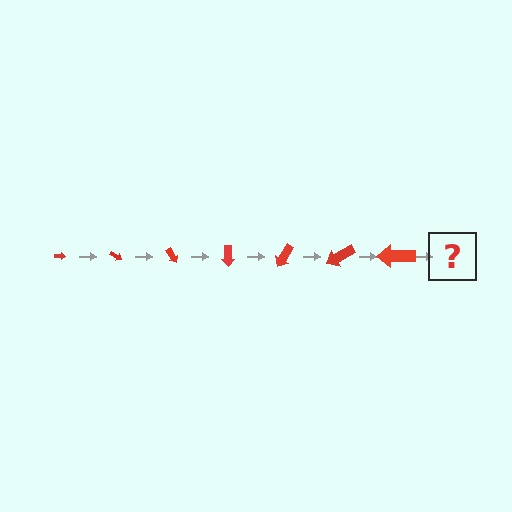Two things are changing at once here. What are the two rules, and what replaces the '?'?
The two rules are that the arrow grows larger each step and it rotates 30 degrees each step. The '?' should be an arrow, larger than the previous one and rotated 210 degrees from the start.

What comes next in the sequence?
The next element should be an arrow, larger than the previous one and rotated 210 degrees from the start.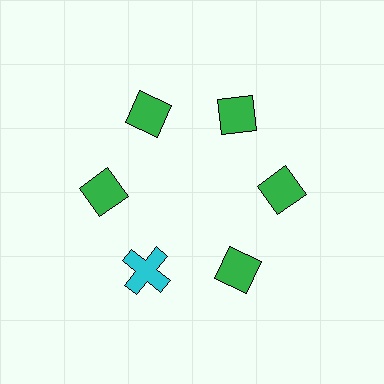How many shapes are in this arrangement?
There are 6 shapes arranged in a ring pattern.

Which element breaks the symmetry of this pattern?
The cyan cross at roughly the 7 o'clock position breaks the symmetry. All other shapes are green diamonds.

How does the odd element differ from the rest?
It differs in both color (cyan instead of green) and shape (cross instead of diamond).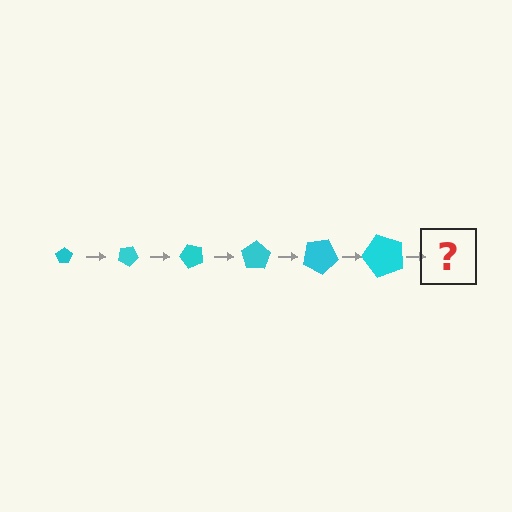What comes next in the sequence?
The next element should be a pentagon, larger than the previous one and rotated 150 degrees from the start.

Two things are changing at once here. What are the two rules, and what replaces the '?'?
The two rules are that the pentagon grows larger each step and it rotates 25 degrees each step. The '?' should be a pentagon, larger than the previous one and rotated 150 degrees from the start.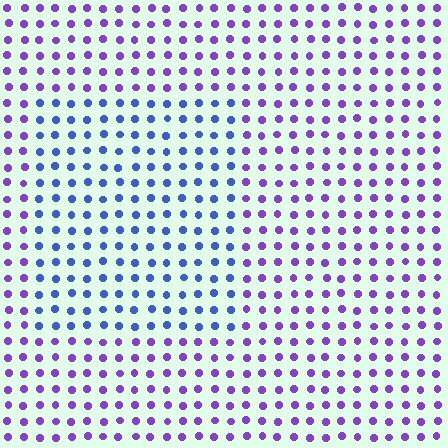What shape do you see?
I see a rectangle.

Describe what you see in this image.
The image is filled with small purple elements in a uniform arrangement. A rectangle-shaped region is visible where the elements are tinted to a slightly different hue, forming a subtle color boundary.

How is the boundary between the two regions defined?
The boundary is defined purely by a slight shift in hue (about 42 degrees). Spacing, size, and orientation are identical on both sides.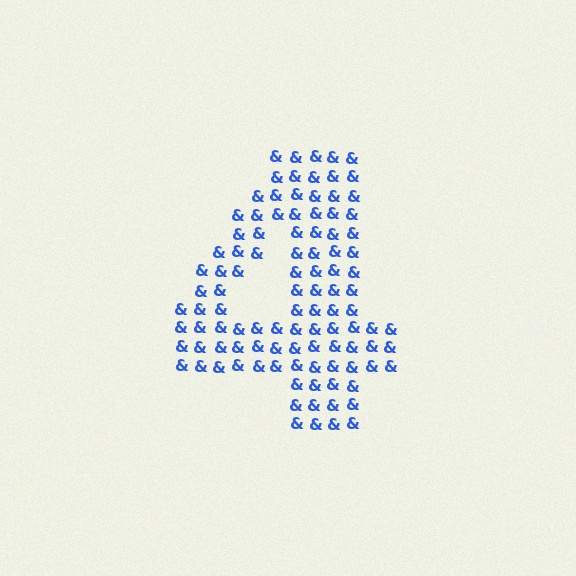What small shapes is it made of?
It is made of small ampersands.